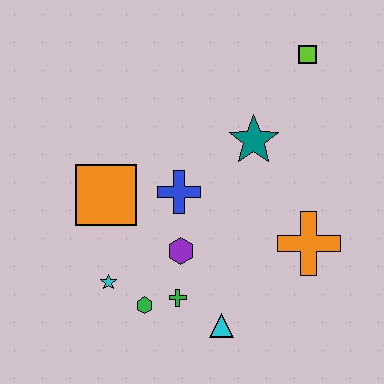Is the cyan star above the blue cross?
No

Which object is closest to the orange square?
The blue cross is closest to the orange square.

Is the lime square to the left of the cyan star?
No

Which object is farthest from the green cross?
The lime square is farthest from the green cross.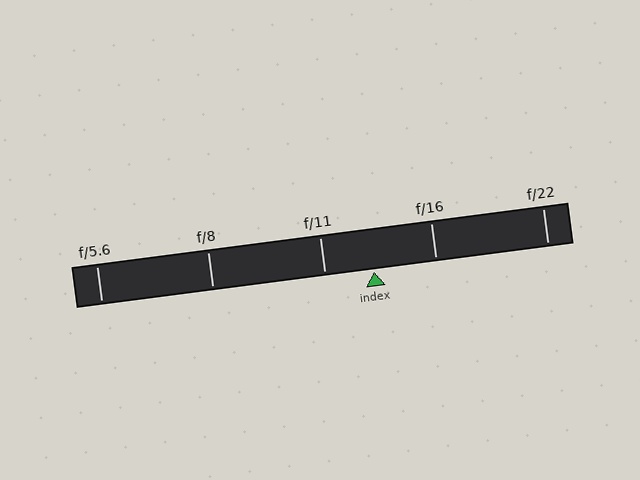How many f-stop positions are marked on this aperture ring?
There are 5 f-stop positions marked.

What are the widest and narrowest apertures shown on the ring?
The widest aperture shown is f/5.6 and the narrowest is f/22.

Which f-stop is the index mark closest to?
The index mark is closest to f/11.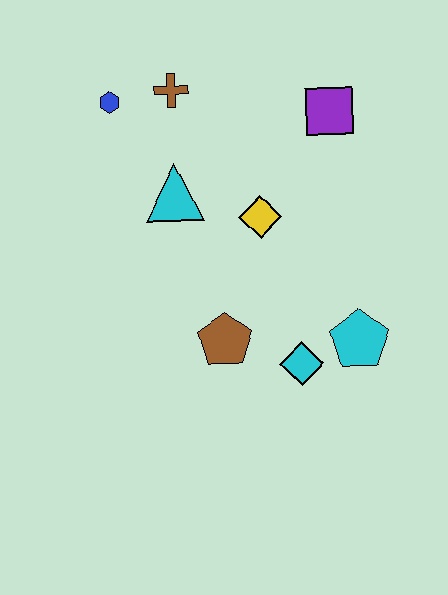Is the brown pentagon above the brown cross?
No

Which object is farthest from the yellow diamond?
The blue hexagon is farthest from the yellow diamond.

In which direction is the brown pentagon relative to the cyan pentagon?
The brown pentagon is to the left of the cyan pentagon.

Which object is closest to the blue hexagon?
The brown cross is closest to the blue hexagon.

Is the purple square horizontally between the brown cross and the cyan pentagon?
Yes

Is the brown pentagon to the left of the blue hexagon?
No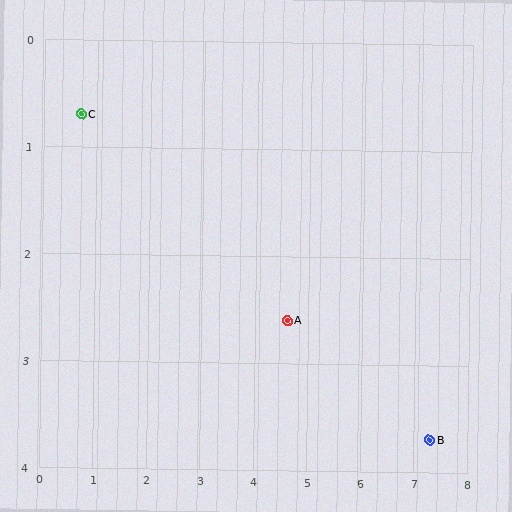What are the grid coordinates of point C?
Point C is at approximately (0.7, 0.7).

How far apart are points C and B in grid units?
Points C and B are about 7.2 grid units apart.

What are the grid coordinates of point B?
Point B is at approximately (7.3, 3.7).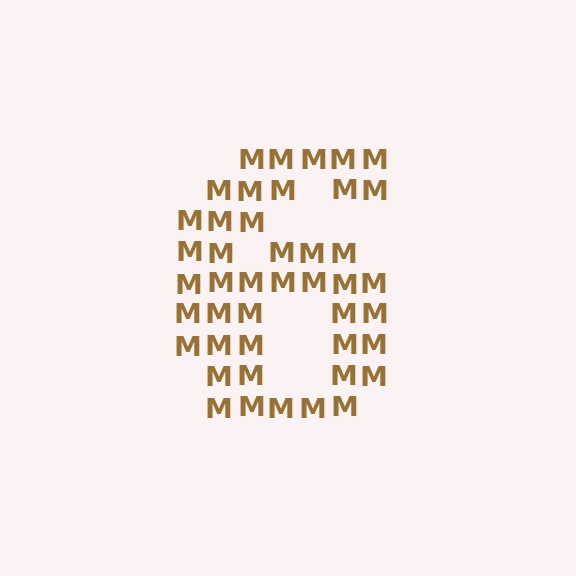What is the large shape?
The large shape is the digit 6.